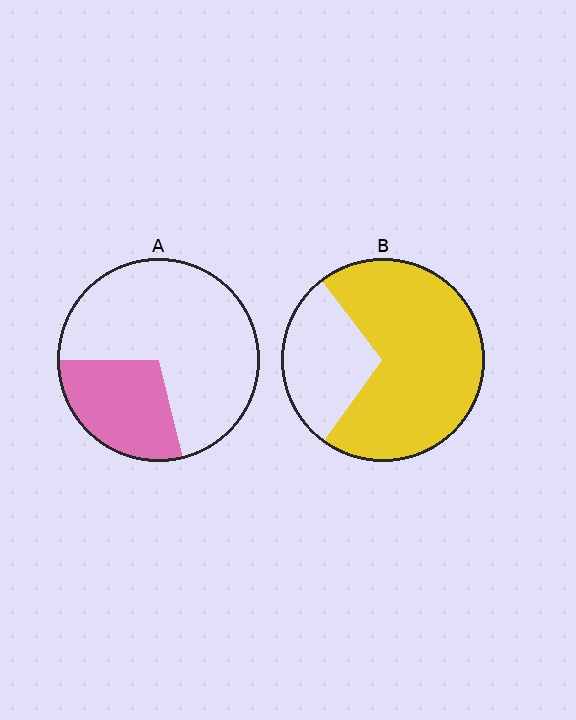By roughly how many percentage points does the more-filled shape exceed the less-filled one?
By roughly 40 percentage points (B over A).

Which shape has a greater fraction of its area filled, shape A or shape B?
Shape B.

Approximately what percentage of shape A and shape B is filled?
A is approximately 30% and B is approximately 70%.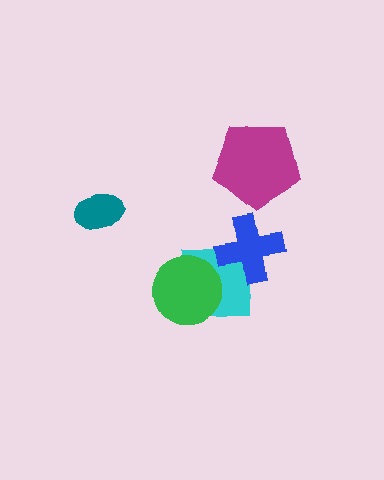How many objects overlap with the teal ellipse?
0 objects overlap with the teal ellipse.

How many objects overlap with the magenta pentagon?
0 objects overlap with the magenta pentagon.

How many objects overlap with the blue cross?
1 object overlaps with the blue cross.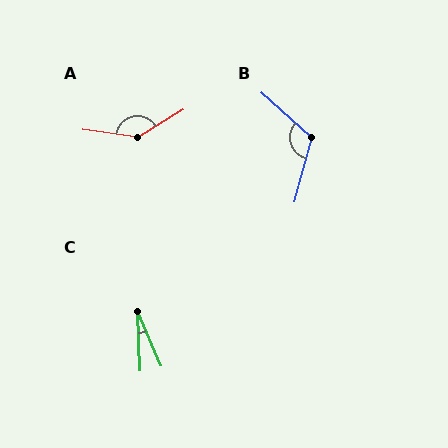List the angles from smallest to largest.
C (21°), B (116°), A (141°).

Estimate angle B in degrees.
Approximately 116 degrees.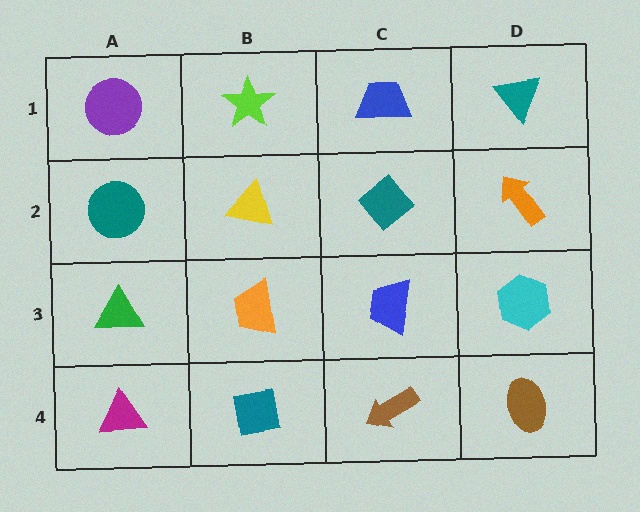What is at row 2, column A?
A teal circle.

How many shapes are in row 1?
4 shapes.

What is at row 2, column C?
A teal diamond.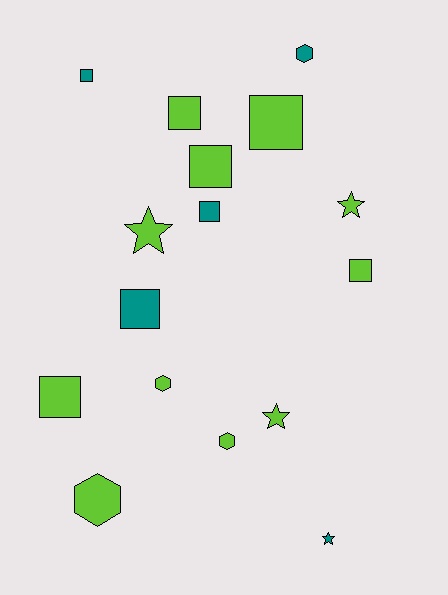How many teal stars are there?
There is 1 teal star.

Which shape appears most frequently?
Square, with 8 objects.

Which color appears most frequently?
Lime, with 11 objects.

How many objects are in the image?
There are 16 objects.